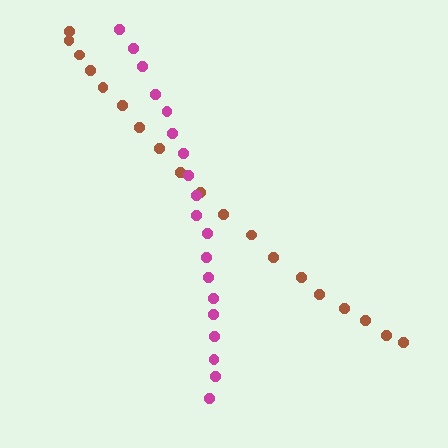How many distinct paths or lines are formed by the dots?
There are 2 distinct paths.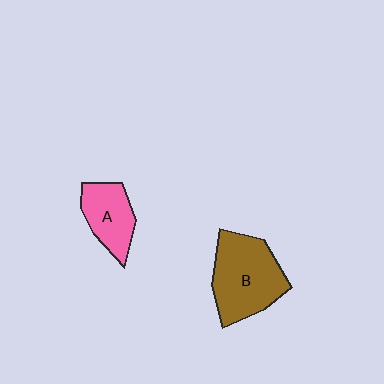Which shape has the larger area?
Shape B (brown).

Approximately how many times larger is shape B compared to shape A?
Approximately 1.7 times.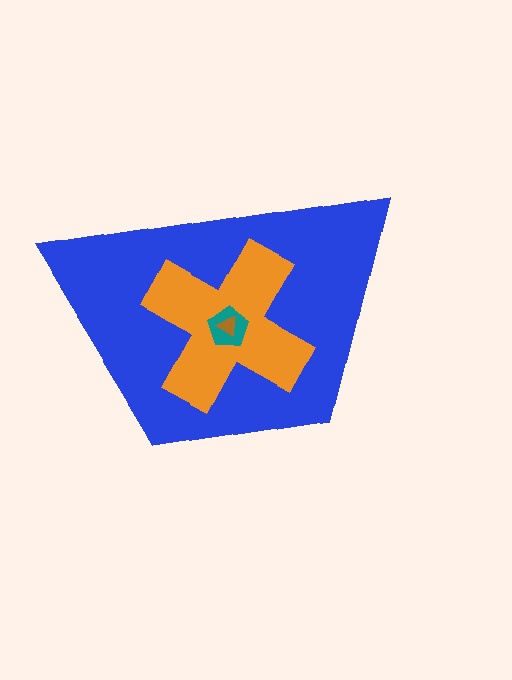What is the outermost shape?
The blue trapezoid.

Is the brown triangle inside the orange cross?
Yes.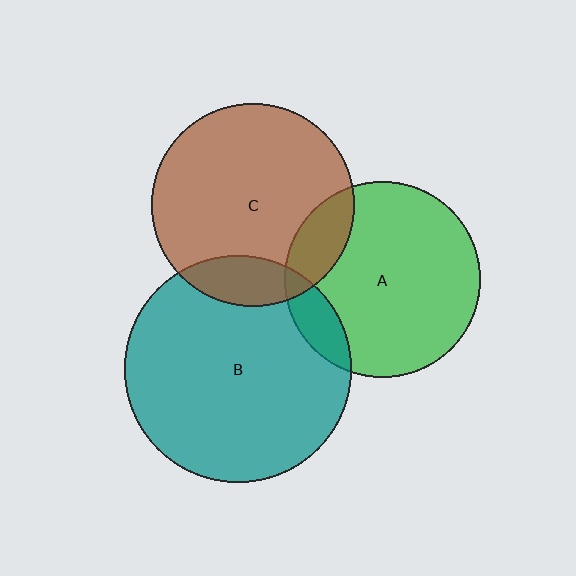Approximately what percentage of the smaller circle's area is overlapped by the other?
Approximately 10%.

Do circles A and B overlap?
Yes.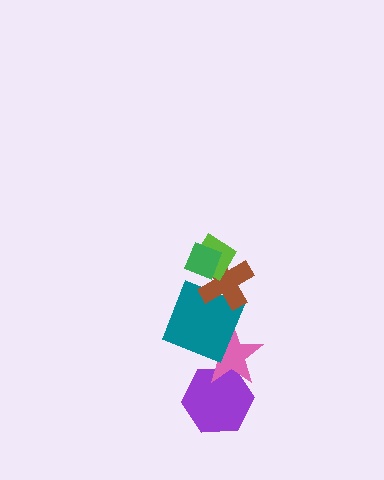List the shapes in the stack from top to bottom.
From top to bottom: the green diamond, the lime diamond, the brown cross, the teal square, the pink star, the purple hexagon.